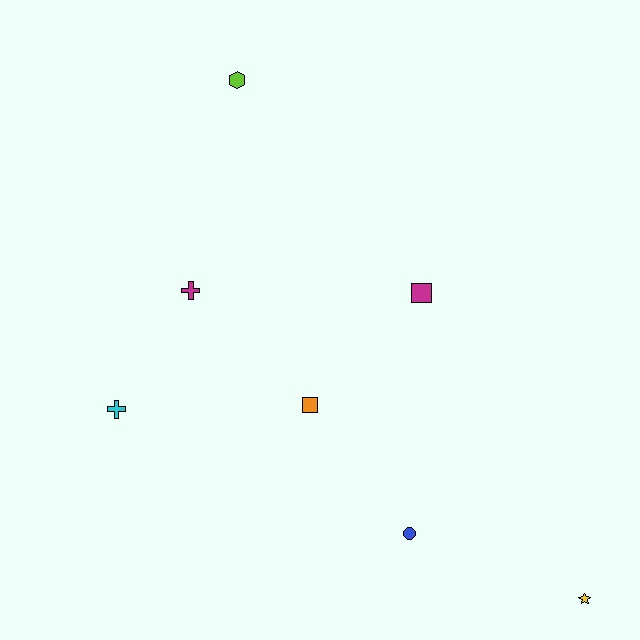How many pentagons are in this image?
There are no pentagons.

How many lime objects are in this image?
There is 1 lime object.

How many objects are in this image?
There are 7 objects.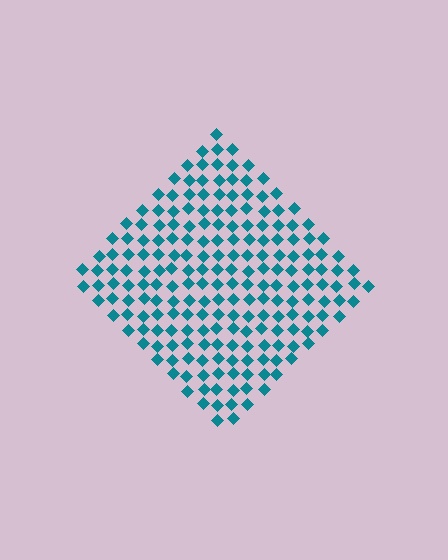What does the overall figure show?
The overall figure shows a diamond.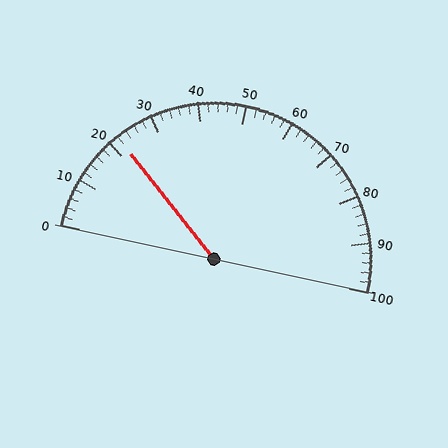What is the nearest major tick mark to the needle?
The nearest major tick mark is 20.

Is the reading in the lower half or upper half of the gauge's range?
The reading is in the lower half of the range (0 to 100).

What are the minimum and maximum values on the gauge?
The gauge ranges from 0 to 100.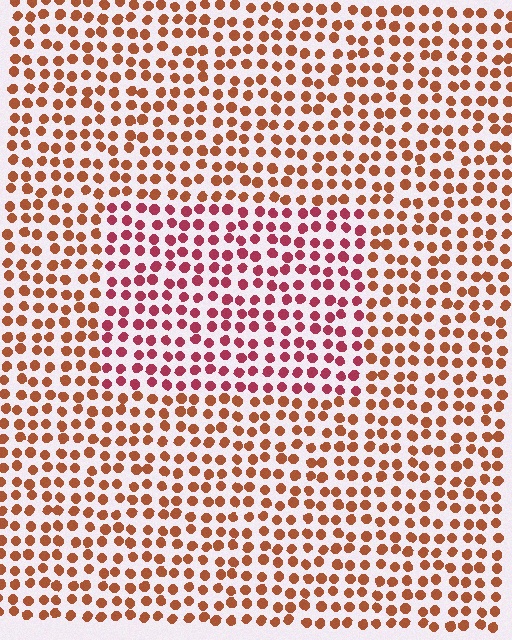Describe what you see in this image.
The image is filled with small brown elements in a uniform arrangement. A rectangle-shaped region is visible where the elements are tinted to a slightly different hue, forming a subtle color boundary.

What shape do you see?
I see a rectangle.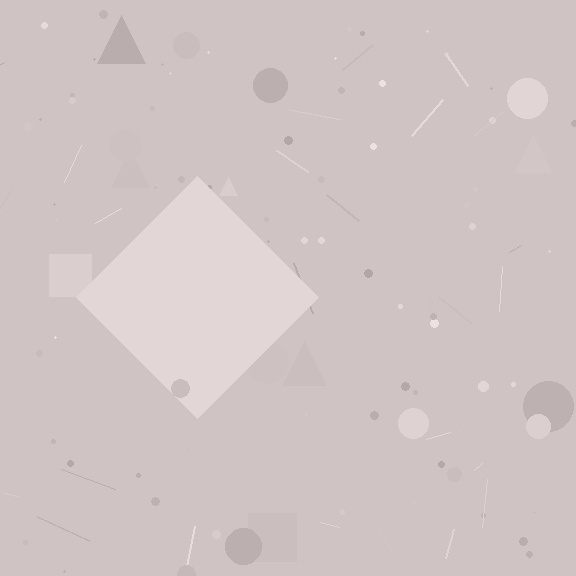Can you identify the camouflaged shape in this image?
The camouflaged shape is a diamond.